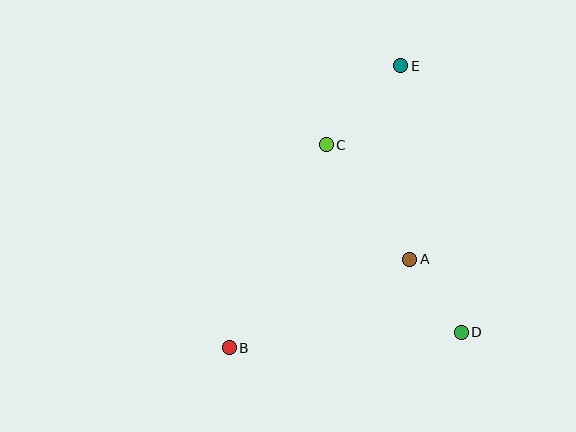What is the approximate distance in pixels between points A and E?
The distance between A and E is approximately 193 pixels.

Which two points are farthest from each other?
Points B and E are farthest from each other.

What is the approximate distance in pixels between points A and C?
The distance between A and C is approximately 141 pixels.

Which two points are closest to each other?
Points A and D are closest to each other.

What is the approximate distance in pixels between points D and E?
The distance between D and E is approximately 273 pixels.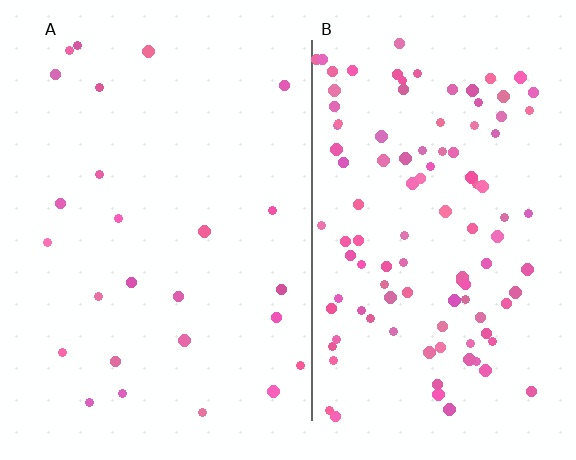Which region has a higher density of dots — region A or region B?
B (the right).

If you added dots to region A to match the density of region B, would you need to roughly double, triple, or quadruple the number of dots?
Approximately quadruple.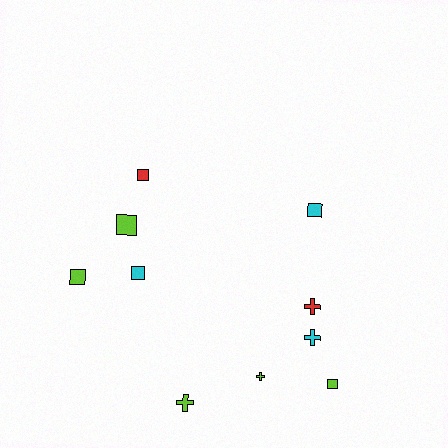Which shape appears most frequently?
Square, with 6 objects.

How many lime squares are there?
There are 3 lime squares.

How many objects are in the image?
There are 10 objects.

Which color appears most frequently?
Lime, with 5 objects.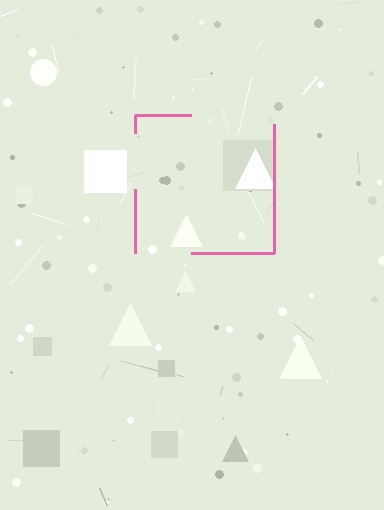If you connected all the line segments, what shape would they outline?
They would outline a square.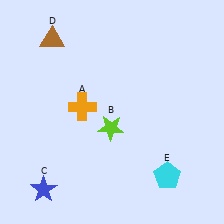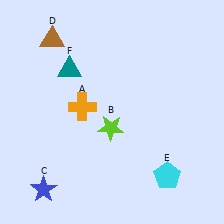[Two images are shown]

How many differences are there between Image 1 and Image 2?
There is 1 difference between the two images.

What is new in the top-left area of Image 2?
A teal triangle (F) was added in the top-left area of Image 2.